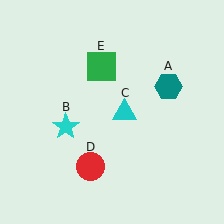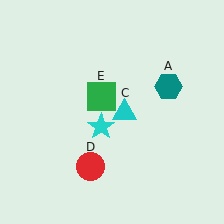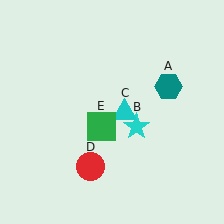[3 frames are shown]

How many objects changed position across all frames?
2 objects changed position: cyan star (object B), green square (object E).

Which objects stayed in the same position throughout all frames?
Teal hexagon (object A) and cyan triangle (object C) and red circle (object D) remained stationary.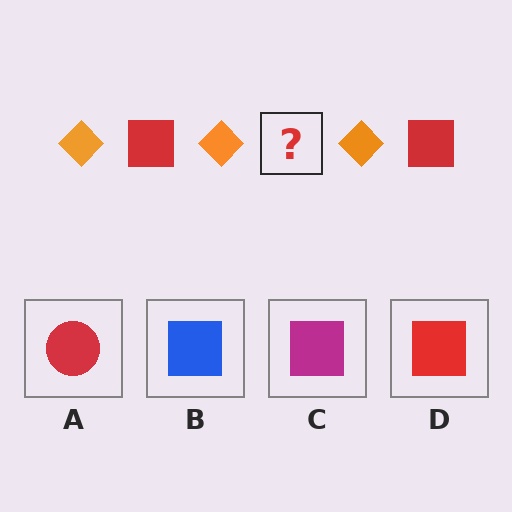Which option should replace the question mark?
Option D.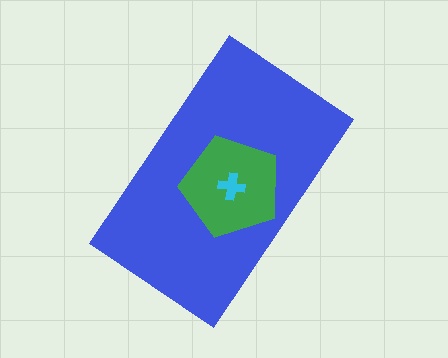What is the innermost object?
The cyan cross.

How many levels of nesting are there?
3.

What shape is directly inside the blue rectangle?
The green pentagon.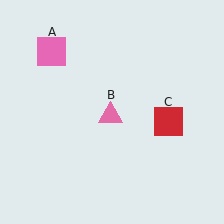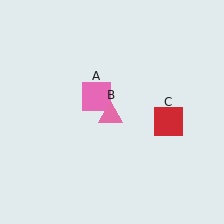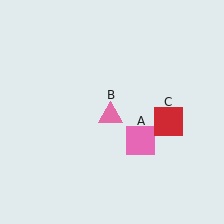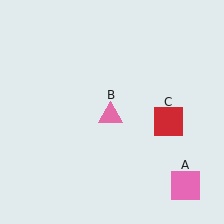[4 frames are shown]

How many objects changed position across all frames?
1 object changed position: pink square (object A).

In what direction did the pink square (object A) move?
The pink square (object A) moved down and to the right.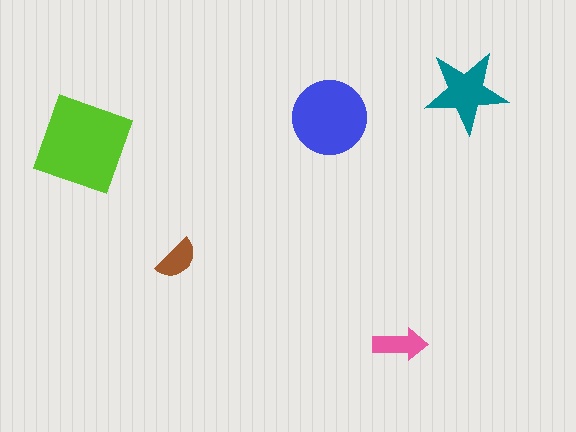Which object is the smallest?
The brown semicircle.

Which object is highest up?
The teal star is topmost.